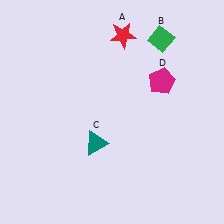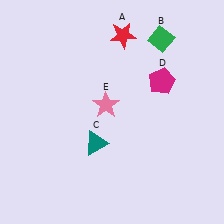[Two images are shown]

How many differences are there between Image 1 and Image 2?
There is 1 difference between the two images.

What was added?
A pink star (E) was added in Image 2.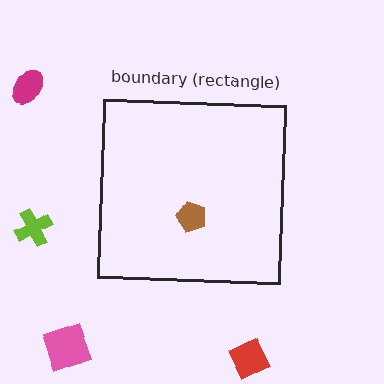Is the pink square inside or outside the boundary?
Outside.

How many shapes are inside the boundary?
1 inside, 4 outside.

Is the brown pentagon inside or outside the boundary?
Inside.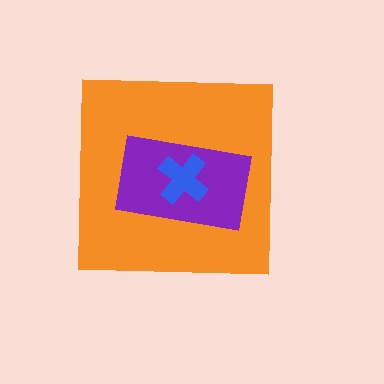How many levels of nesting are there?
3.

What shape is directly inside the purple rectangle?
The blue cross.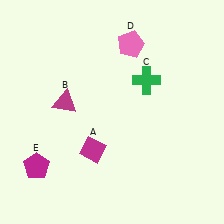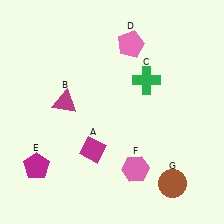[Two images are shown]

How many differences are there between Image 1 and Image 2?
There are 2 differences between the two images.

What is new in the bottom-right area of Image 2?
A brown circle (G) was added in the bottom-right area of Image 2.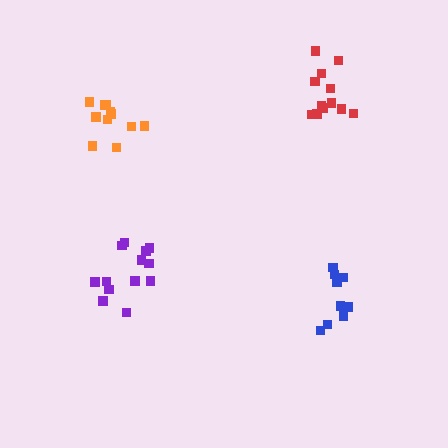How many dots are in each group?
Group 1: 9 dots, Group 2: 13 dots, Group 3: 11 dots, Group 4: 12 dots (45 total).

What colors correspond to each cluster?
The clusters are colored: blue, purple, orange, red.